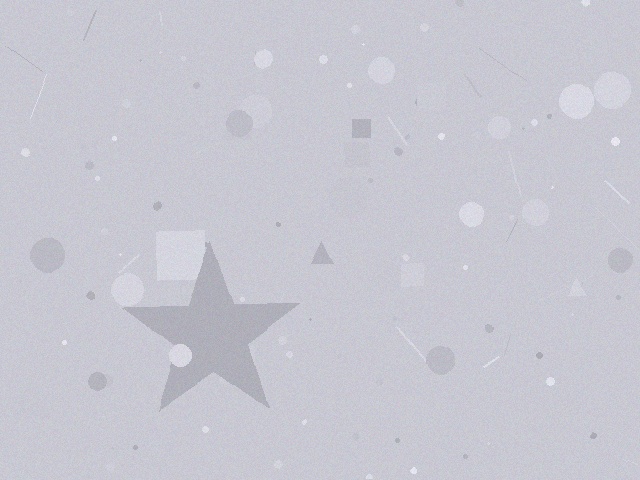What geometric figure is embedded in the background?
A star is embedded in the background.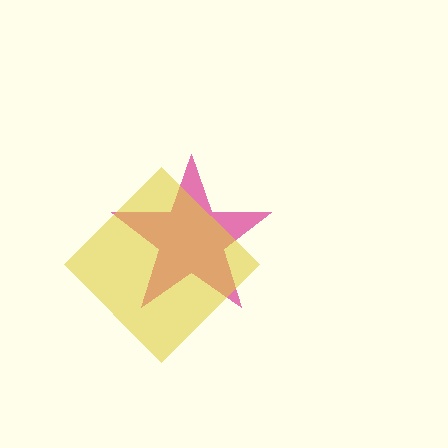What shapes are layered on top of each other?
The layered shapes are: a magenta star, a yellow diamond.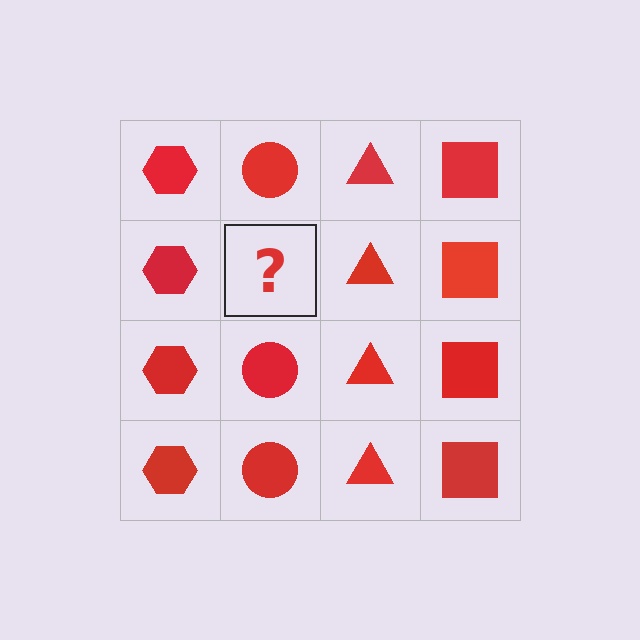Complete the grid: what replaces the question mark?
The question mark should be replaced with a red circle.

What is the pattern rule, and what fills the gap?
The rule is that each column has a consistent shape. The gap should be filled with a red circle.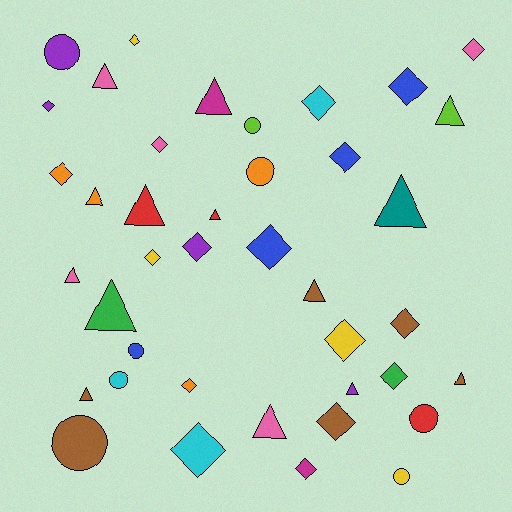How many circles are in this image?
There are 8 circles.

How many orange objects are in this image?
There are 4 orange objects.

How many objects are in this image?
There are 40 objects.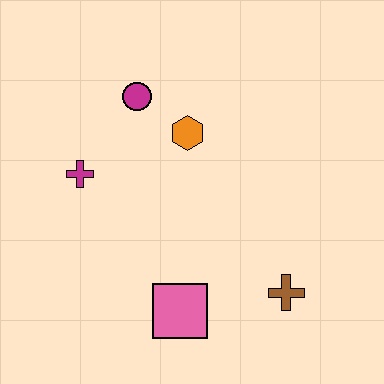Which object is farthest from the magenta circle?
The brown cross is farthest from the magenta circle.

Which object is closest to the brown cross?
The pink square is closest to the brown cross.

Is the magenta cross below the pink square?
No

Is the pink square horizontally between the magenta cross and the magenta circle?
No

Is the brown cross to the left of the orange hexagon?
No